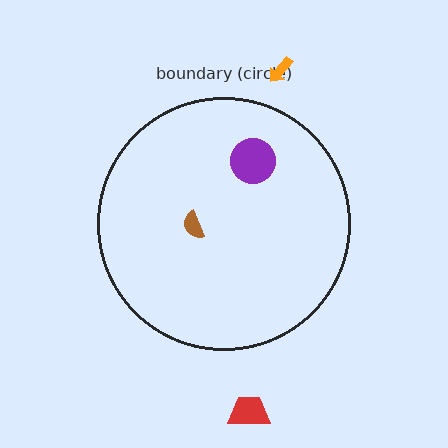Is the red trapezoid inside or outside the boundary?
Outside.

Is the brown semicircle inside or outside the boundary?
Inside.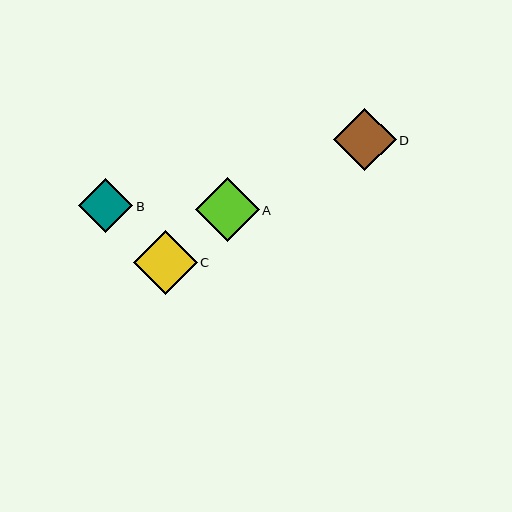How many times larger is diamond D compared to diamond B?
Diamond D is approximately 1.2 times the size of diamond B.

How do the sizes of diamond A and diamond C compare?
Diamond A and diamond C are approximately the same size.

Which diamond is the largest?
Diamond A is the largest with a size of approximately 64 pixels.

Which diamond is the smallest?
Diamond B is the smallest with a size of approximately 54 pixels.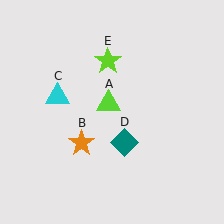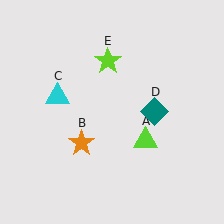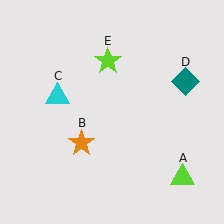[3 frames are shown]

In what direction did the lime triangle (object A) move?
The lime triangle (object A) moved down and to the right.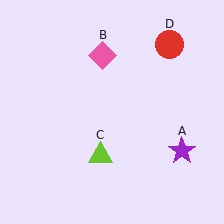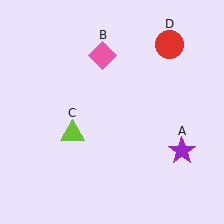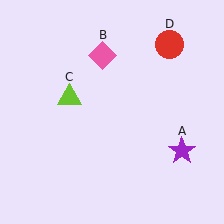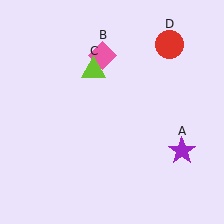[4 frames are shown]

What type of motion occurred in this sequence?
The lime triangle (object C) rotated clockwise around the center of the scene.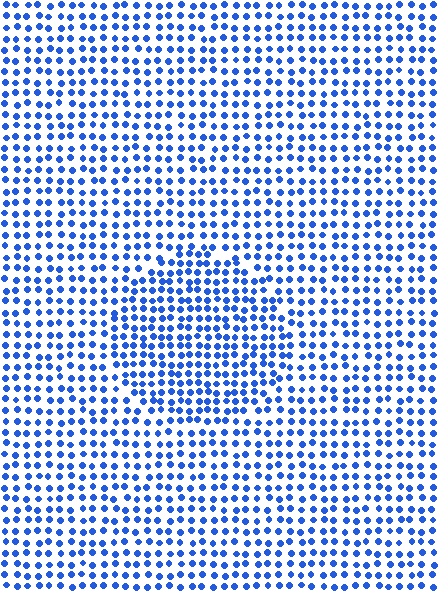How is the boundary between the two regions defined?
The boundary is defined by a change in element density (approximately 1.4x ratio). All elements are the same color, size, and shape.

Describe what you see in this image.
The image contains small blue elements arranged at two different densities. A circle-shaped region is visible where the elements are more densely packed than the surrounding area.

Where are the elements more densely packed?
The elements are more densely packed inside the circle boundary.